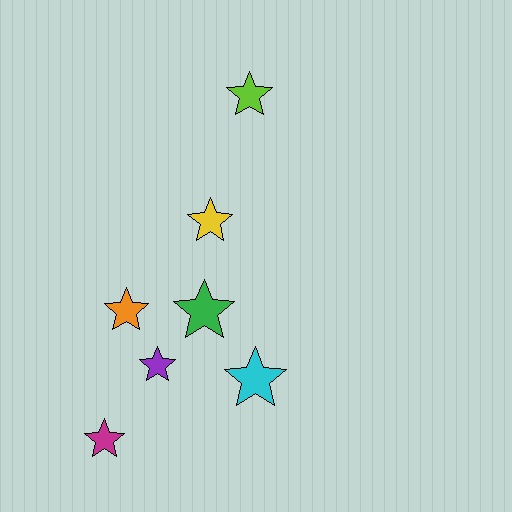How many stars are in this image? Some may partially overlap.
There are 7 stars.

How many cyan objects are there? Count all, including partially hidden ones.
There is 1 cyan object.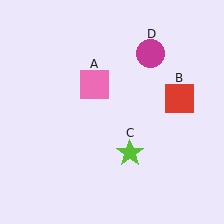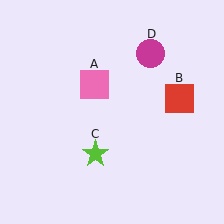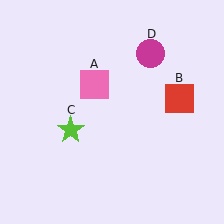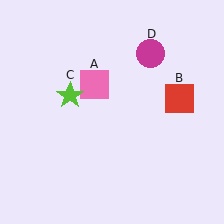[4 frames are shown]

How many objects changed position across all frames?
1 object changed position: lime star (object C).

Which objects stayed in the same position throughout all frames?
Pink square (object A) and red square (object B) and magenta circle (object D) remained stationary.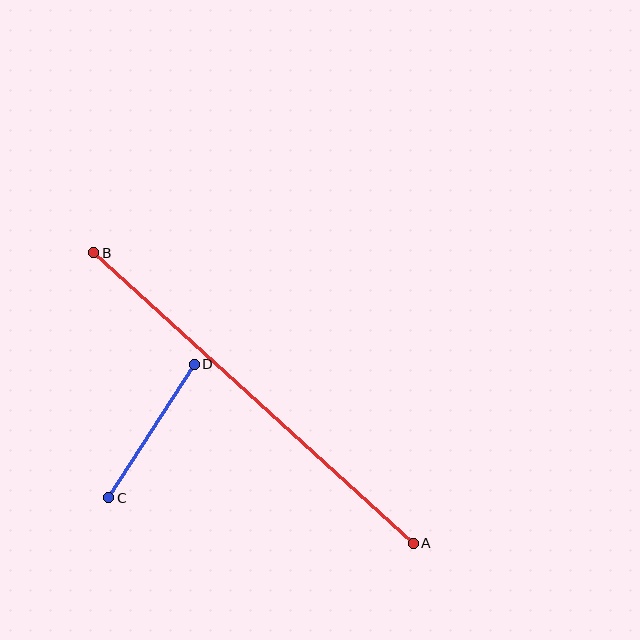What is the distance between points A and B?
The distance is approximately 432 pixels.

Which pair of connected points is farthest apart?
Points A and B are farthest apart.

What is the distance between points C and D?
The distance is approximately 158 pixels.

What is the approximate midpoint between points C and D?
The midpoint is at approximately (151, 431) pixels.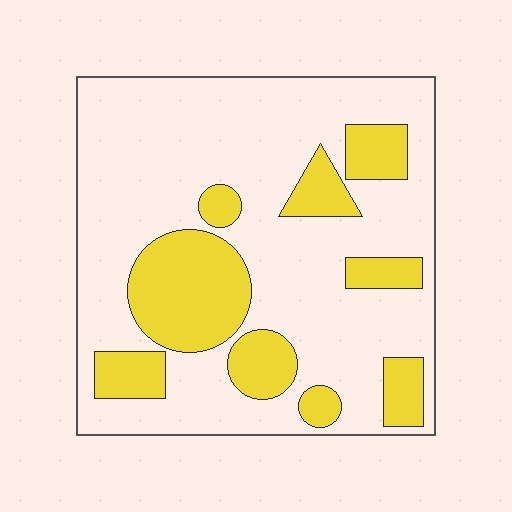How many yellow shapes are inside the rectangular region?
9.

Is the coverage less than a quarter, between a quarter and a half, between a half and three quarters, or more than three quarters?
Between a quarter and a half.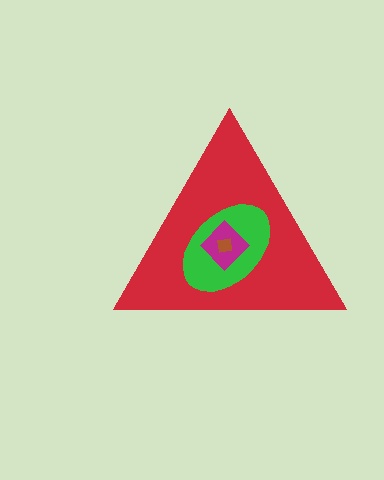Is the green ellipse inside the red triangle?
Yes.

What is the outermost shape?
The red triangle.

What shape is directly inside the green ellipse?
The magenta diamond.